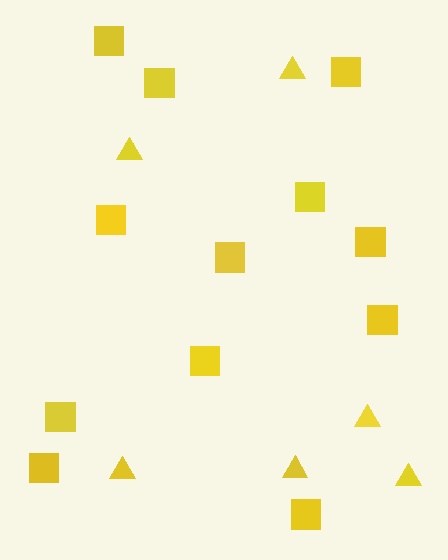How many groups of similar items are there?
There are 2 groups: one group of triangles (6) and one group of squares (12).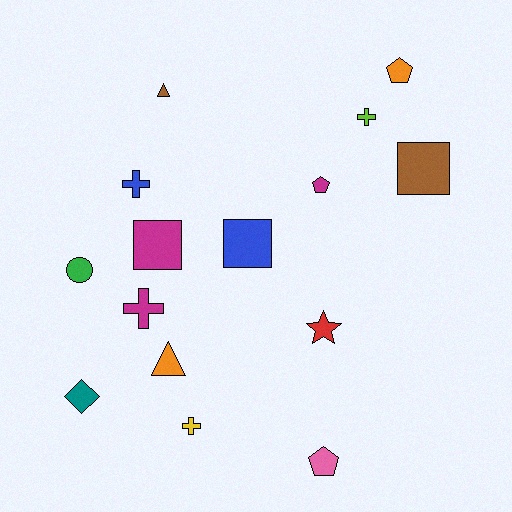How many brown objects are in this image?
There are 2 brown objects.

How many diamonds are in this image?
There is 1 diamond.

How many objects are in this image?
There are 15 objects.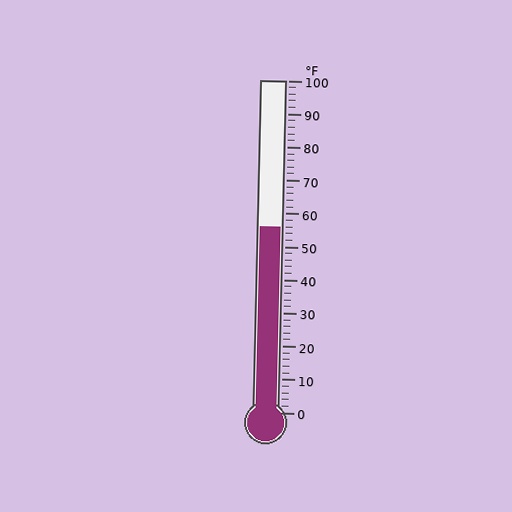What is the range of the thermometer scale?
The thermometer scale ranges from 0°F to 100°F.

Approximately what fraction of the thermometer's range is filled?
The thermometer is filled to approximately 55% of its range.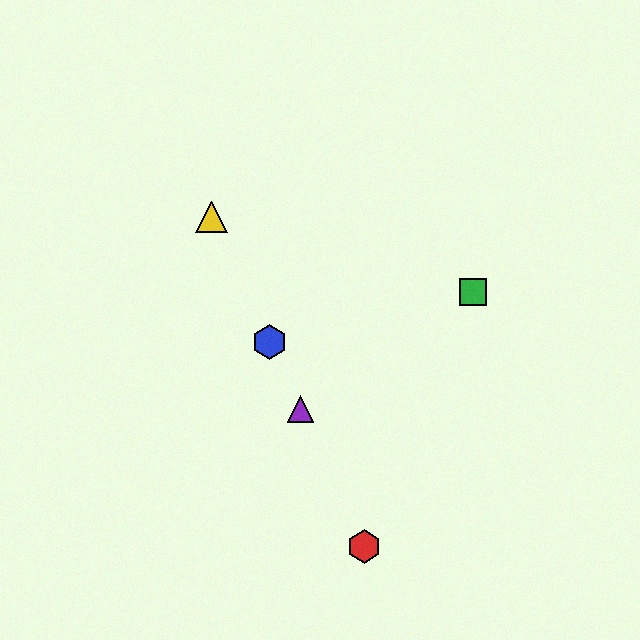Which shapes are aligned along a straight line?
The red hexagon, the blue hexagon, the yellow triangle, the purple triangle are aligned along a straight line.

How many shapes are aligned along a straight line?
4 shapes (the red hexagon, the blue hexagon, the yellow triangle, the purple triangle) are aligned along a straight line.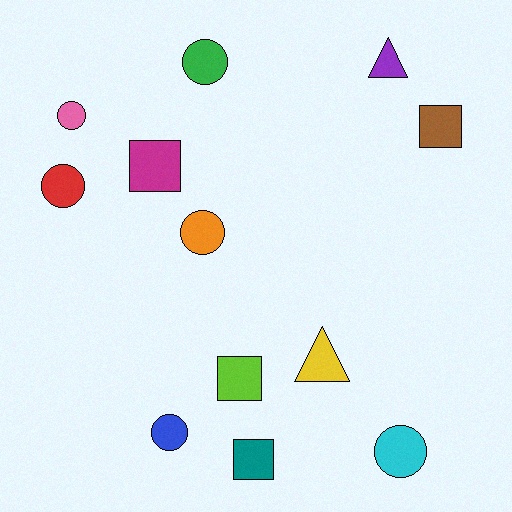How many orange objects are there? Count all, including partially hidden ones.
There is 1 orange object.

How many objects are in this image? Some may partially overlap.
There are 12 objects.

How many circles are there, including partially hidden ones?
There are 6 circles.